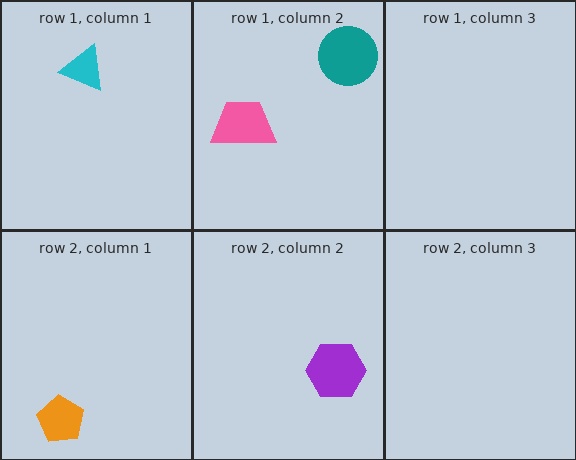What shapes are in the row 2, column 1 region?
The orange pentagon.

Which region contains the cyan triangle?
The row 1, column 1 region.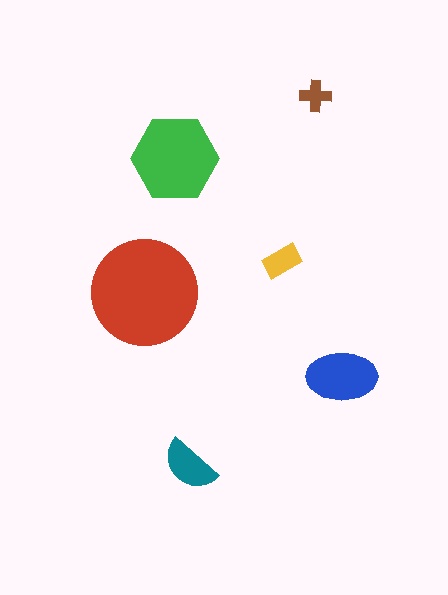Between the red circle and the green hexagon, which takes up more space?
The red circle.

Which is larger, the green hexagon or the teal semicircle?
The green hexagon.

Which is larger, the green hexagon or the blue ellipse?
The green hexagon.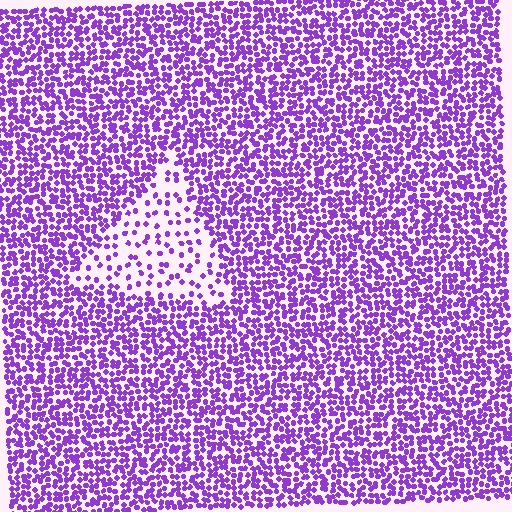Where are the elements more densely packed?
The elements are more densely packed outside the triangle boundary.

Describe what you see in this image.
The image contains small purple elements arranged at two different densities. A triangle-shaped region is visible where the elements are less densely packed than the surrounding area.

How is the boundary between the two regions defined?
The boundary is defined by a change in element density (approximately 2.7x ratio). All elements are the same color, size, and shape.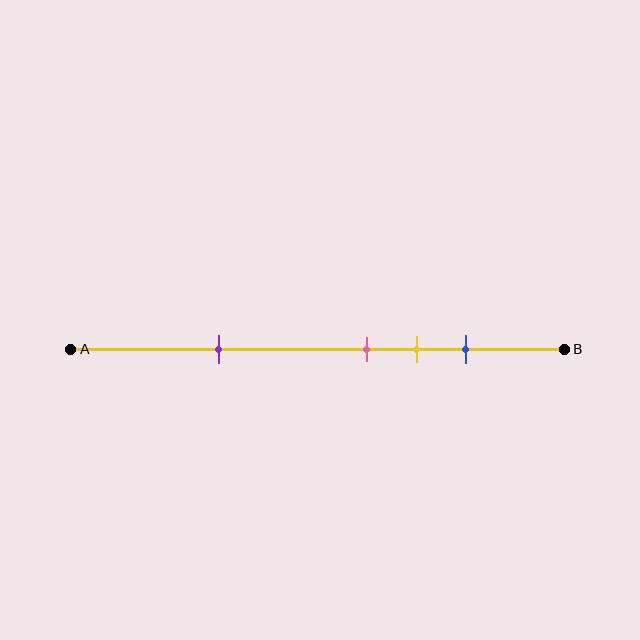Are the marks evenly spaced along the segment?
No, the marks are not evenly spaced.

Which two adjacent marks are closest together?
The pink and yellow marks are the closest adjacent pair.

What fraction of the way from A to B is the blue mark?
The blue mark is approximately 80% (0.8) of the way from A to B.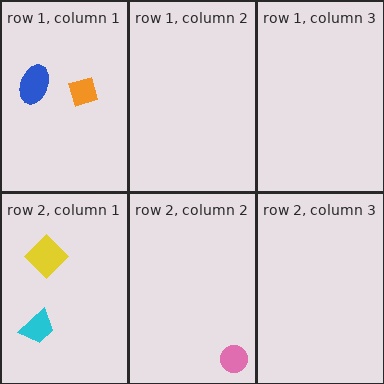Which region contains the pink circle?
The row 2, column 2 region.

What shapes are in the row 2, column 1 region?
The yellow diamond, the cyan trapezoid.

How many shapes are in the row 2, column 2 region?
1.